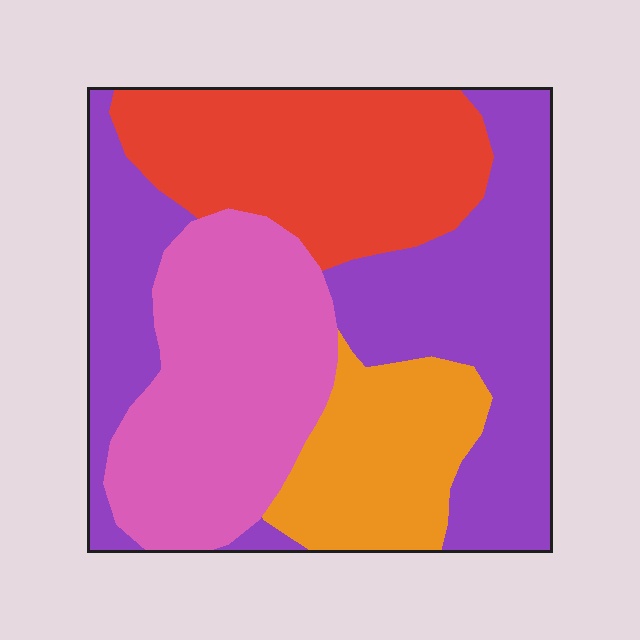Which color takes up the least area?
Orange, at roughly 15%.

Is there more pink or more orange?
Pink.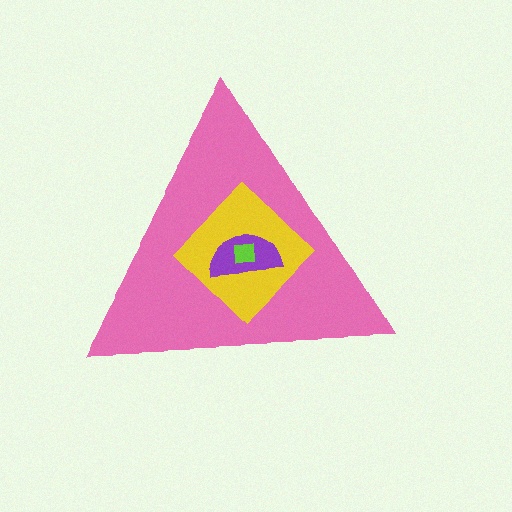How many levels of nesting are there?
4.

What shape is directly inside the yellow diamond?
The purple semicircle.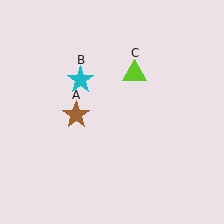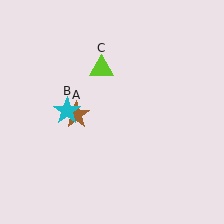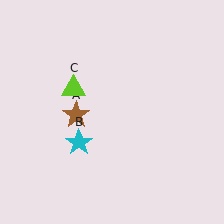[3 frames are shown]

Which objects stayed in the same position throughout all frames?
Brown star (object A) remained stationary.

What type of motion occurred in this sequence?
The cyan star (object B), lime triangle (object C) rotated counterclockwise around the center of the scene.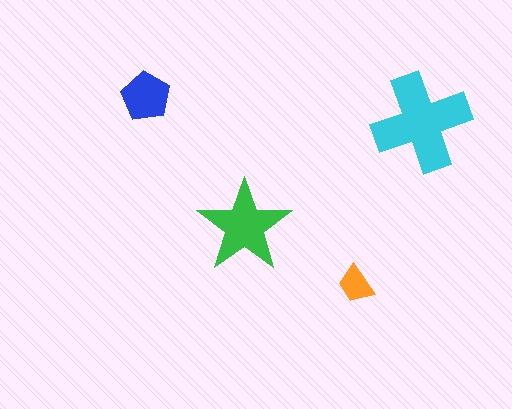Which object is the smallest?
The orange trapezoid.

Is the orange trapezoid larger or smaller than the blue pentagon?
Smaller.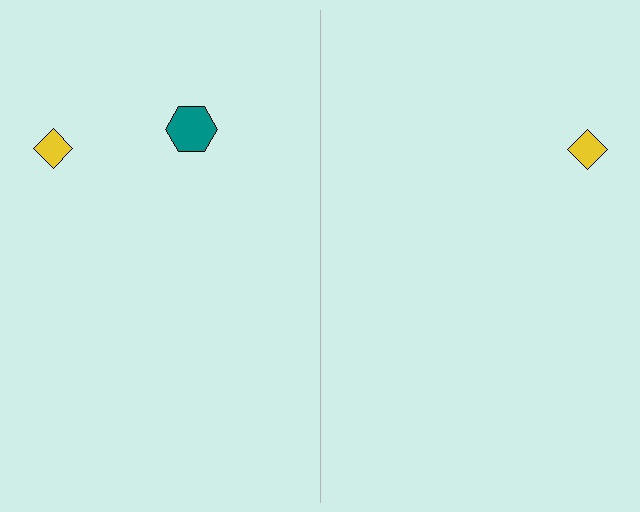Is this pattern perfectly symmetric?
No, the pattern is not perfectly symmetric. A teal hexagon is missing from the right side.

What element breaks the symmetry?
A teal hexagon is missing from the right side.